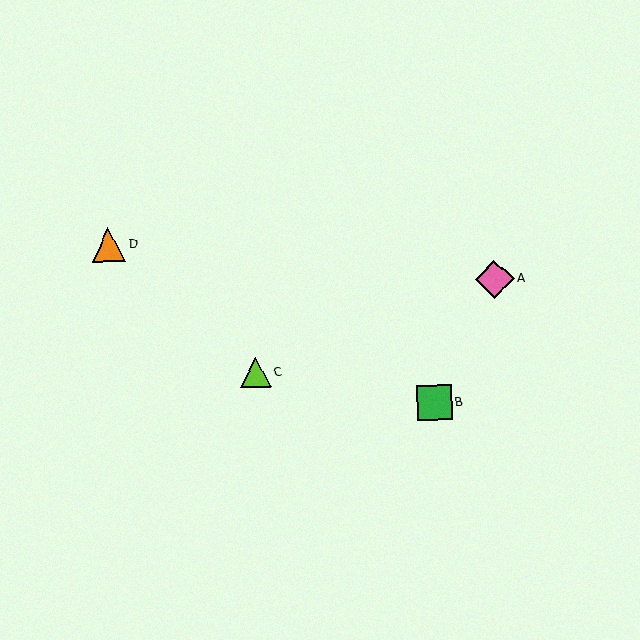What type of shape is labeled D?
Shape D is an orange triangle.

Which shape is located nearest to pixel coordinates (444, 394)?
The green square (labeled B) at (435, 403) is nearest to that location.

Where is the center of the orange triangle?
The center of the orange triangle is at (108, 245).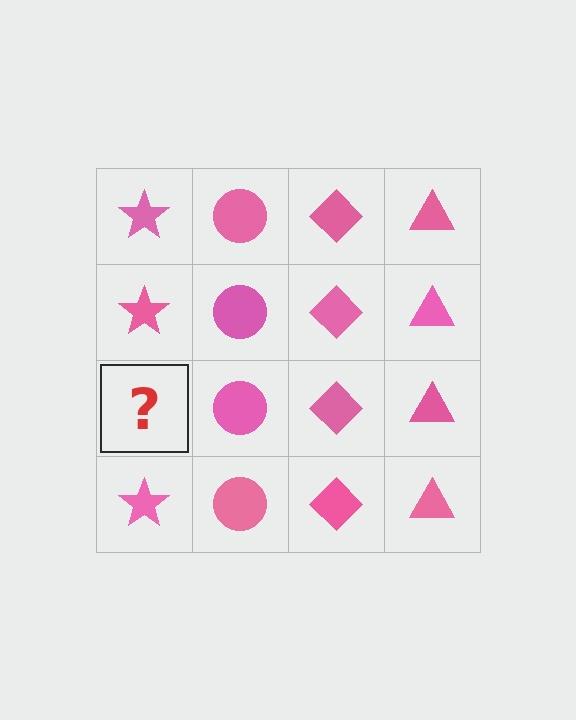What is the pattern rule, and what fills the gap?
The rule is that each column has a consistent shape. The gap should be filled with a pink star.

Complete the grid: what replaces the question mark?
The question mark should be replaced with a pink star.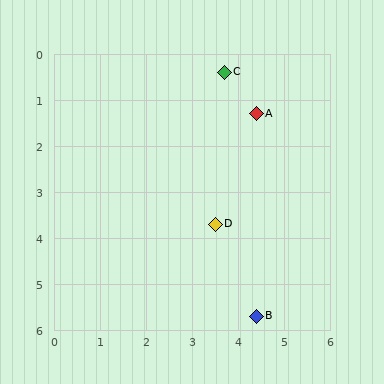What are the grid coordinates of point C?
Point C is at approximately (3.7, 0.4).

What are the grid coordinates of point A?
Point A is at approximately (4.4, 1.3).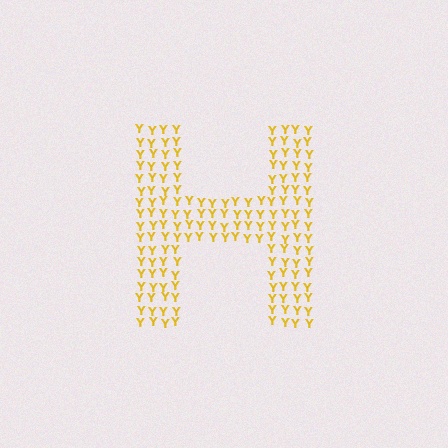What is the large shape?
The large shape is the letter H.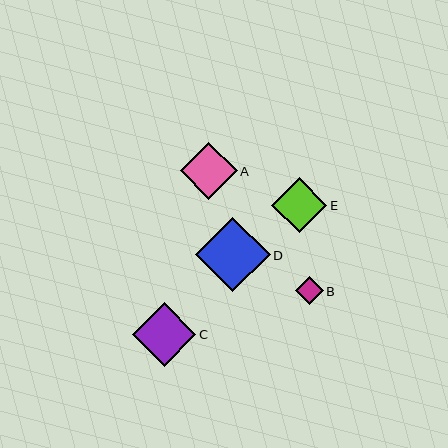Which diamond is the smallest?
Diamond B is the smallest with a size of approximately 28 pixels.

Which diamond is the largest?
Diamond D is the largest with a size of approximately 74 pixels.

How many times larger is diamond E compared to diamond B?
Diamond E is approximately 1.9 times the size of diamond B.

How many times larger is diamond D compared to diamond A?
Diamond D is approximately 1.3 times the size of diamond A.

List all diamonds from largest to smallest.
From largest to smallest: D, C, A, E, B.